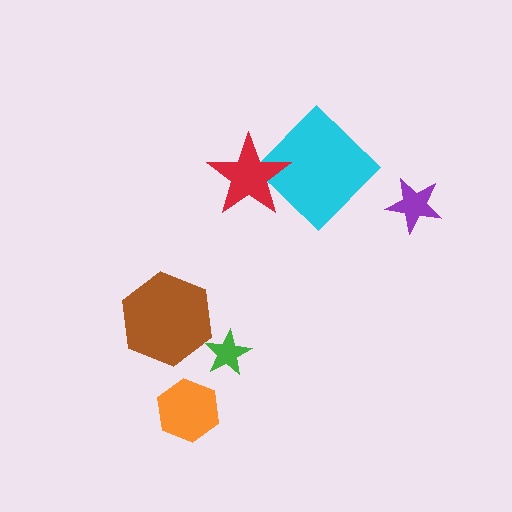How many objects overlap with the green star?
0 objects overlap with the green star.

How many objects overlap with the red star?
1 object overlaps with the red star.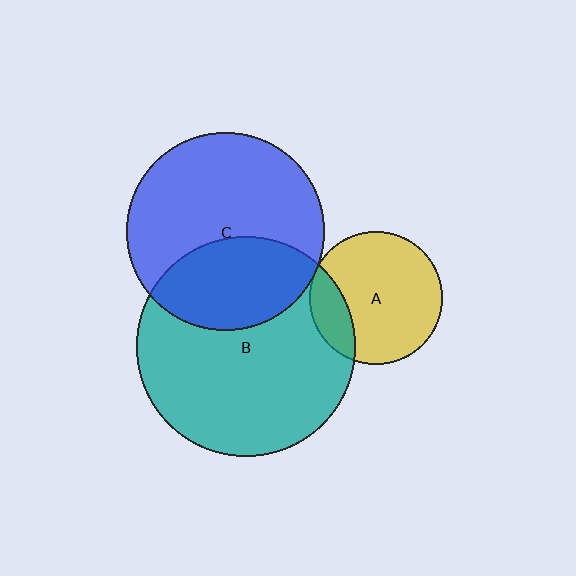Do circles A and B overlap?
Yes.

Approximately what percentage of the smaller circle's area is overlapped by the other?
Approximately 20%.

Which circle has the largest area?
Circle B (teal).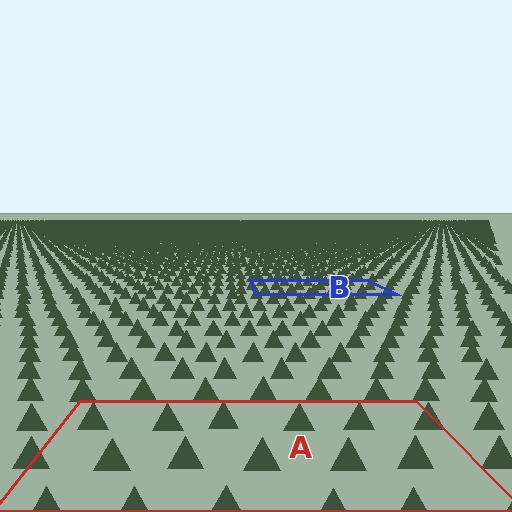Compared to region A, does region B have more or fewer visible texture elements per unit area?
Region B has more texture elements per unit area — they are packed more densely because it is farther away.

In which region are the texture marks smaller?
The texture marks are smaller in region B, because it is farther away.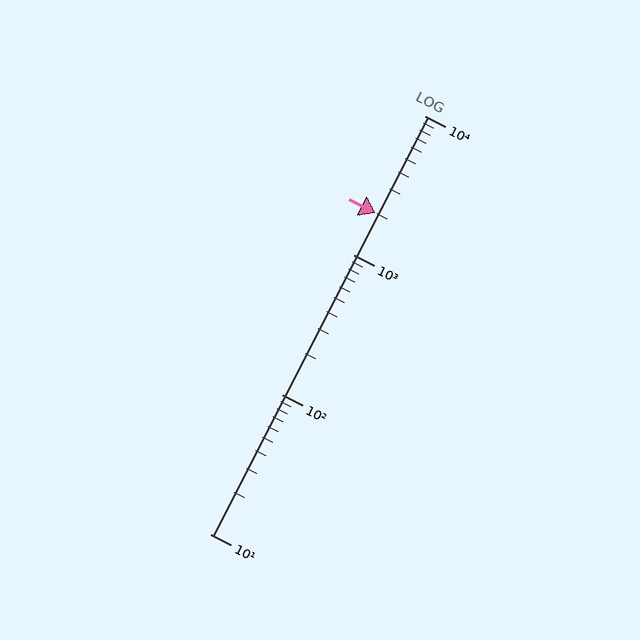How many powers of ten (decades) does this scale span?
The scale spans 3 decades, from 10 to 10000.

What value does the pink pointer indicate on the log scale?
The pointer indicates approximately 2000.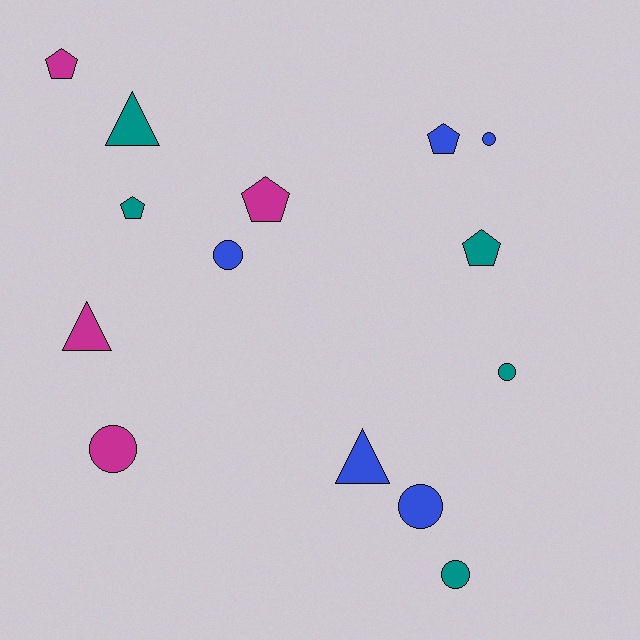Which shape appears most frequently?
Circle, with 6 objects.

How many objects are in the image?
There are 14 objects.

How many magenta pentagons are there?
There are 2 magenta pentagons.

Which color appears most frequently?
Teal, with 5 objects.